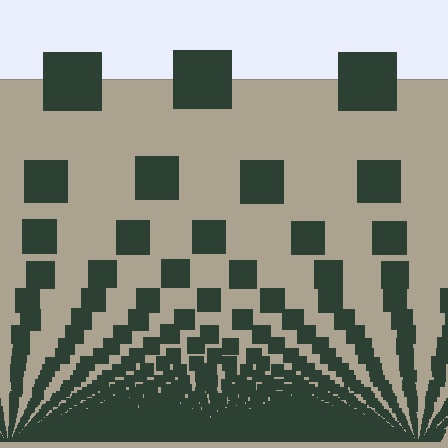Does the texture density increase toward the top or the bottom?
Density increases toward the bottom.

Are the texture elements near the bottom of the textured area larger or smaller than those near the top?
Smaller. The gradient is inverted — elements near the bottom are smaller and denser.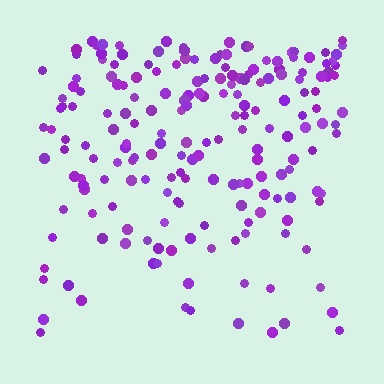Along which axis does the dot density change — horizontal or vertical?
Vertical.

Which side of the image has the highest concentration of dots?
The top.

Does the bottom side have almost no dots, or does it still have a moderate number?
Still a moderate number, just noticeably fewer than the top.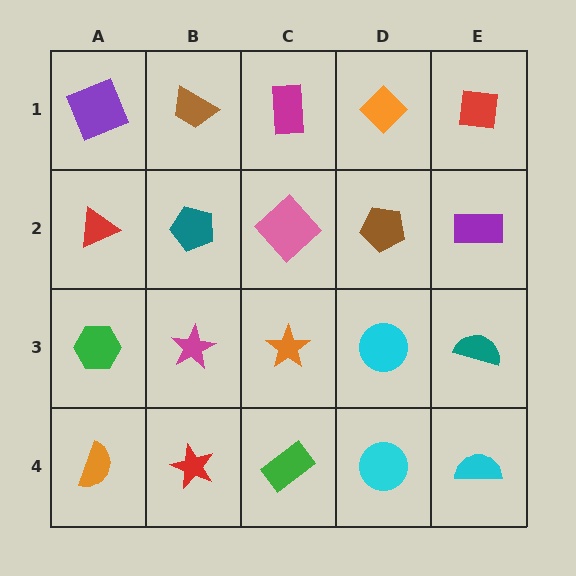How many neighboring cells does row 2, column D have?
4.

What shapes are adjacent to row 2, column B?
A brown trapezoid (row 1, column B), a magenta star (row 3, column B), a red triangle (row 2, column A), a pink diamond (row 2, column C).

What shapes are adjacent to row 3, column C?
A pink diamond (row 2, column C), a green rectangle (row 4, column C), a magenta star (row 3, column B), a cyan circle (row 3, column D).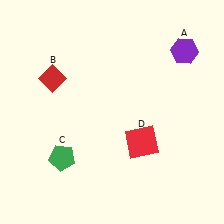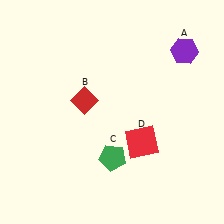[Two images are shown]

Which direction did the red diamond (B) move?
The red diamond (B) moved right.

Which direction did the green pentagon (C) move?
The green pentagon (C) moved right.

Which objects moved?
The objects that moved are: the red diamond (B), the green pentagon (C).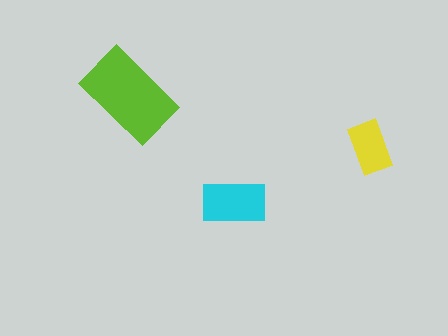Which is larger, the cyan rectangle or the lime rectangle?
The lime one.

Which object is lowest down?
The cyan rectangle is bottommost.